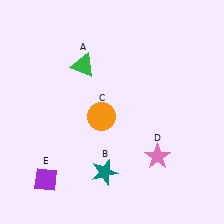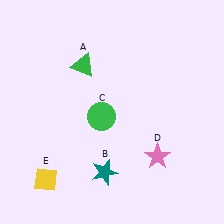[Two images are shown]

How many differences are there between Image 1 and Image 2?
There are 2 differences between the two images.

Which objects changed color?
C changed from orange to green. E changed from purple to yellow.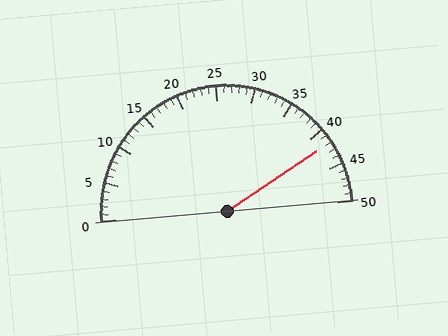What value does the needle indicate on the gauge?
The needle indicates approximately 42.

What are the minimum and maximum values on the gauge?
The gauge ranges from 0 to 50.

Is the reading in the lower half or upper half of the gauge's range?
The reading is in the upper half of the range (0 to 50).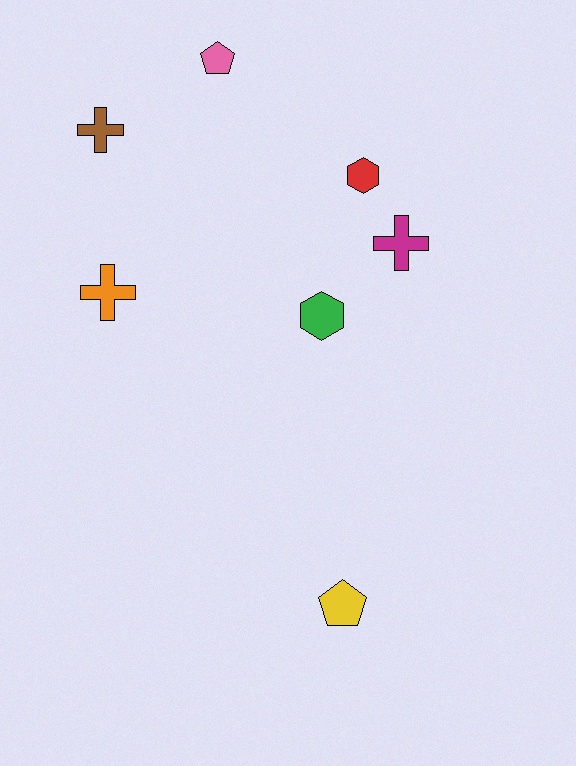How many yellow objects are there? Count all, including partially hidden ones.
There is 1 yellow object.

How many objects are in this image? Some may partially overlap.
There are 7 objects.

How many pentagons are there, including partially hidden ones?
There are 2 pentagons.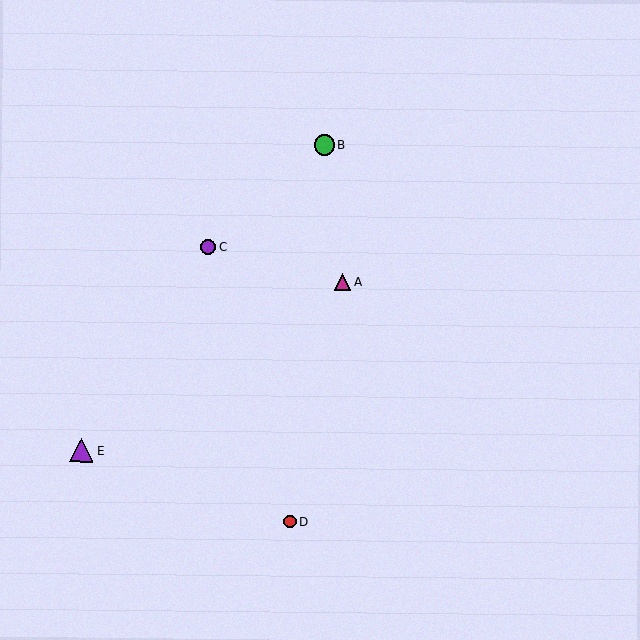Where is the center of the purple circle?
The center of the purple circle is at (208, 247).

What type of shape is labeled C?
Shape C is a purple circle.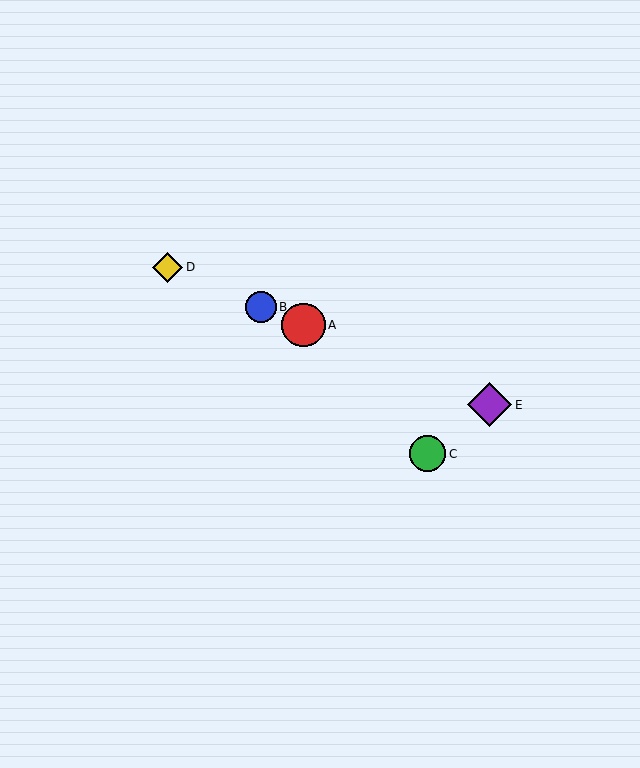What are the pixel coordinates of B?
Object B is at (261, 307).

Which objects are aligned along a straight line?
Objects A, B, D, E are aligned along a straight line.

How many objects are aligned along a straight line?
4 objects (A, B, D, E) are aligned along a straight line.